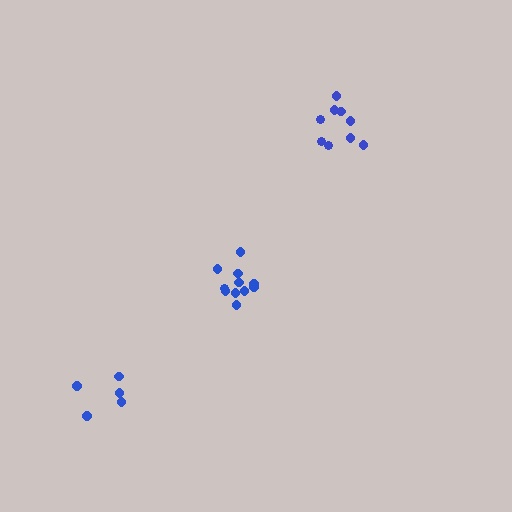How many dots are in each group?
Group 1: 5 dots, Group 2: 11 dots, Group 3: 9 dots (25 total).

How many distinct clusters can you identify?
There are 3 distinct clusters.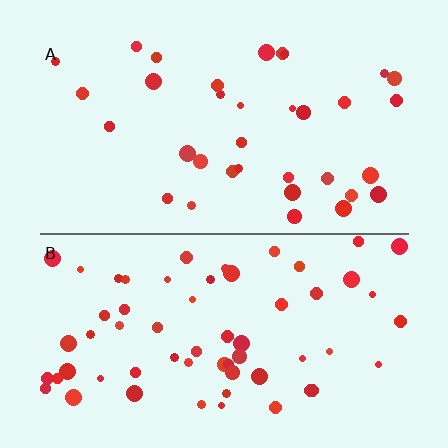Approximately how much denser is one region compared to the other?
Approximately 1.8× — region B over region A.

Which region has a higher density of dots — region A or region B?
B (the bottom).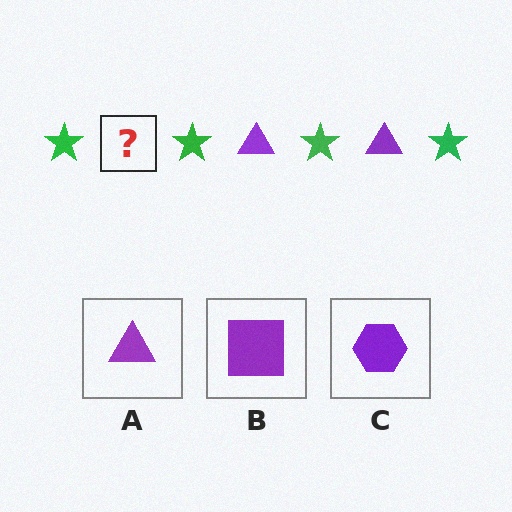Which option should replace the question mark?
Option A.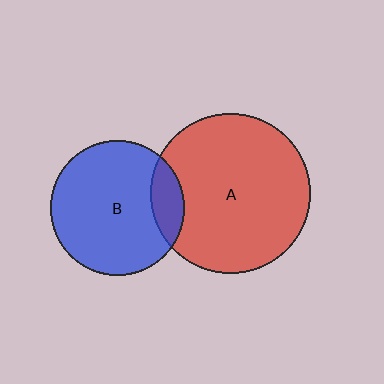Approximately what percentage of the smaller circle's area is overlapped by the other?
Approximately 15%.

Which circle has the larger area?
Circle A (red).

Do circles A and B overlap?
Yes.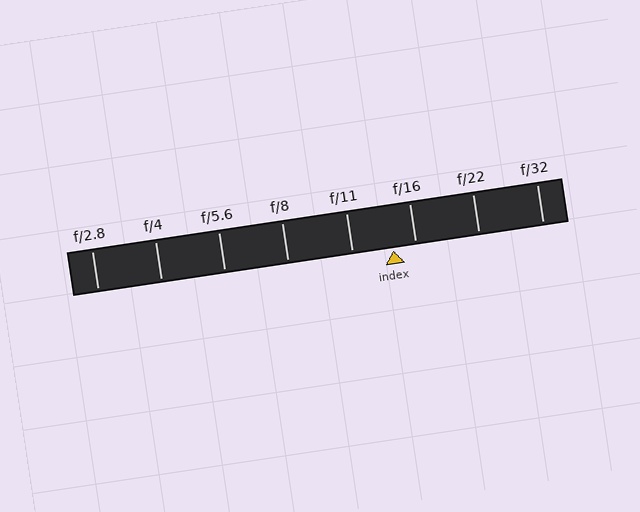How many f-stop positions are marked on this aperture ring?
There are 8 f-stop positions marked.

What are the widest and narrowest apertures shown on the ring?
The widest aperture shown is f/2.8 and the narrowest is f/32.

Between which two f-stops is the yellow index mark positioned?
The index mark is between f/11 and f/16.